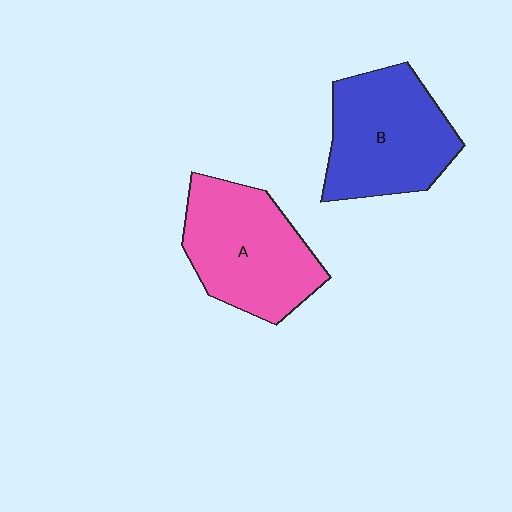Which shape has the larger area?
Shape A (pink).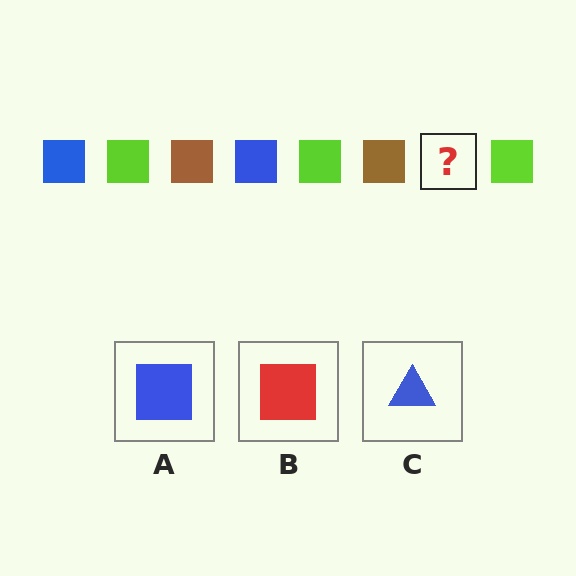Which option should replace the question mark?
Option A.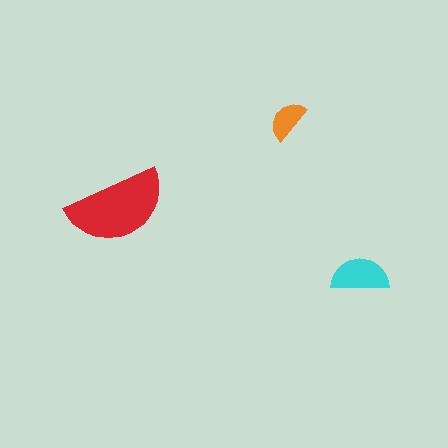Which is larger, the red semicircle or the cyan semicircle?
The red one.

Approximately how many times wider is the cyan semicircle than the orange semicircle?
About 1.5 times wider.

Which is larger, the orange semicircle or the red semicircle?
The red one.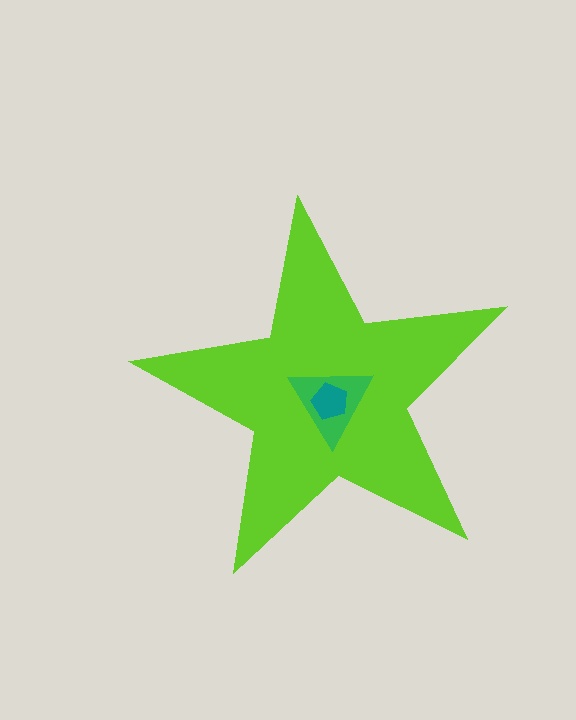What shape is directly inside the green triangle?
The teal pentagon.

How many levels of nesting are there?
3.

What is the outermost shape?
The lime star.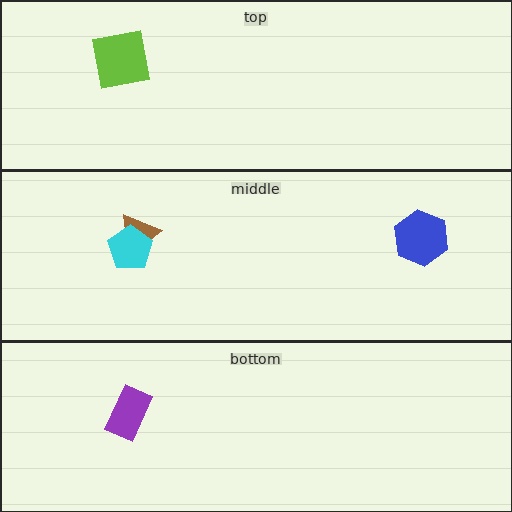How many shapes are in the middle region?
3.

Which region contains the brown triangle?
The middle region.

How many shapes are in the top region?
1.